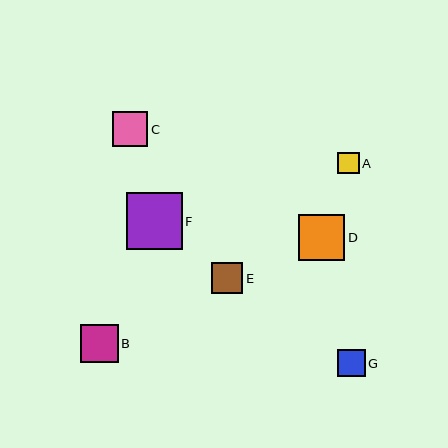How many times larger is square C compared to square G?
Square C is approximately 1.3 times the size of square G.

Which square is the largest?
Square F is the largest with a size of approximately 56 pixels.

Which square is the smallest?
Square A is the smallest with a size of approximately 22 pixels.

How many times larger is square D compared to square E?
Square D is approximately 1.5 times the size of square E.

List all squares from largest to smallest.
From largest to smallest: F, D, B, C, E, G, A.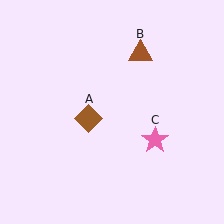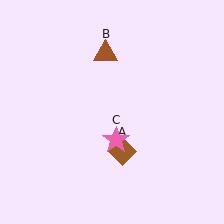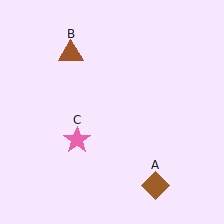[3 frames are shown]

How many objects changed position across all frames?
3 objects changed position: brown diamond (object A), brown triangle (object B), pink star (object C).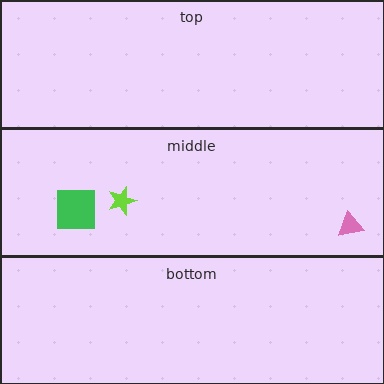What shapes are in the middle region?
The pink triangle, the lime star, the green square.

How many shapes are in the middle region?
3.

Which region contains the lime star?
The middle region.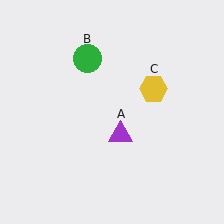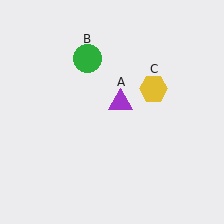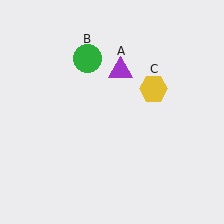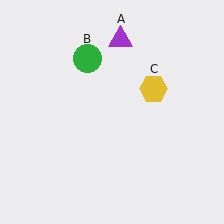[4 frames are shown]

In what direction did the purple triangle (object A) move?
The purple triangle (object A) moved up.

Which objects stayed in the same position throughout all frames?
Green circle (object B) and yellow hexagon (object C) remained stationary.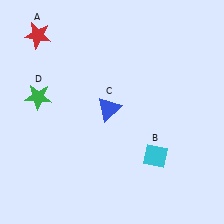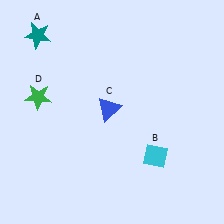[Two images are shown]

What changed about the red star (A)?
In Image 1, A is red. In Image 2, it changed to teal.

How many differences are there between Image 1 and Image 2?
There is 1 difference between the two images.